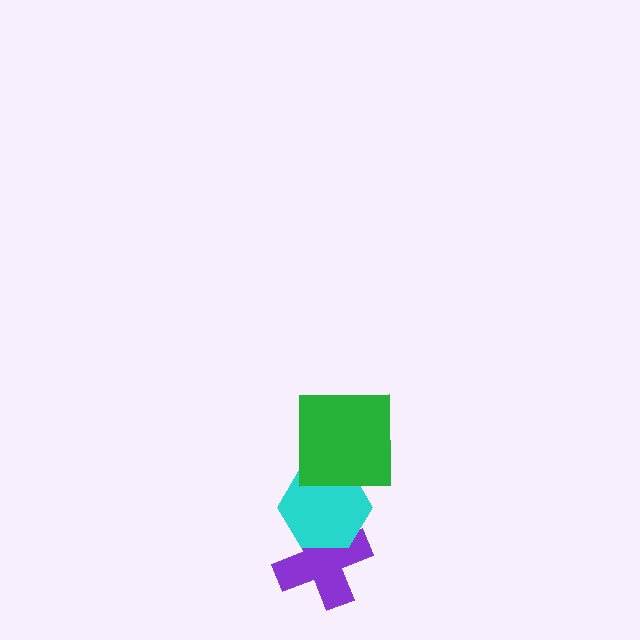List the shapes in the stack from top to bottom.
From top to bottom: the green square, the cyan hexagon, the purple cross.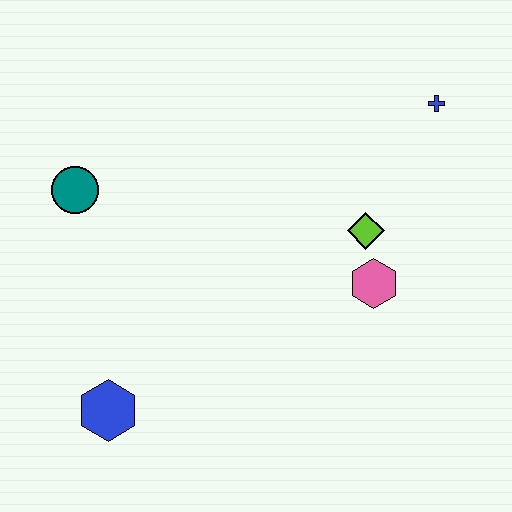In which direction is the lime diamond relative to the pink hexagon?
The lime diamond is above the pink hexagon.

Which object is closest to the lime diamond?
The pink hexagon is closest to the lime diamond.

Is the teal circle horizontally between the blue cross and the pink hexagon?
No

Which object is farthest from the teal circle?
The blue cross is farthest from the teal circle.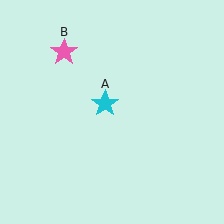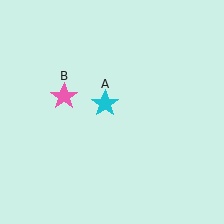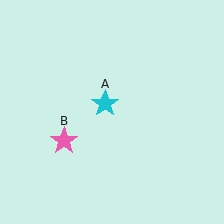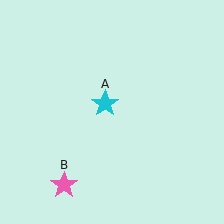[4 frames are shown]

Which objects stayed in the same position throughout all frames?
Cyan star (object A) remained stationary.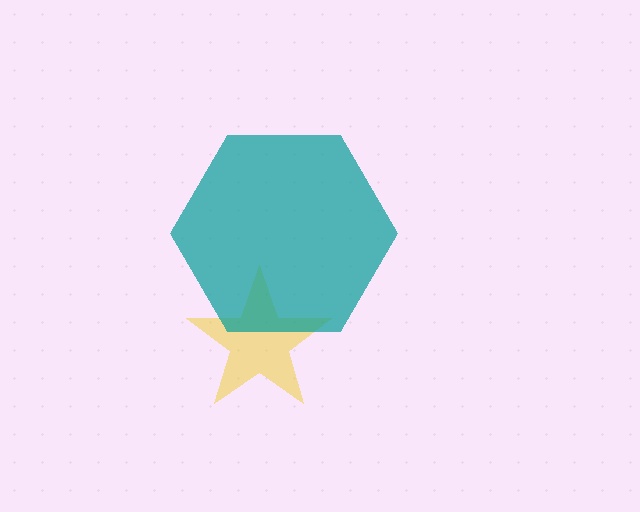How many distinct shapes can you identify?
There are 2 distinct shapes: a yellow star, a teal hexagon.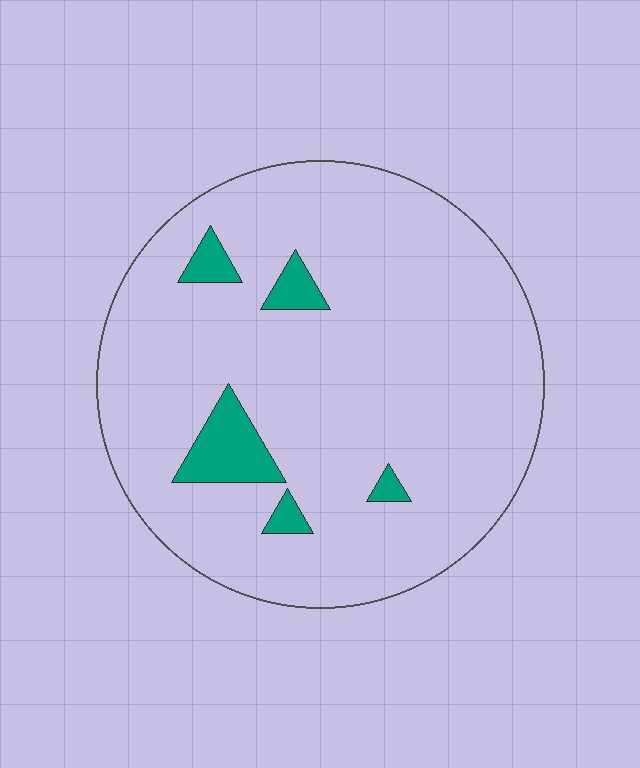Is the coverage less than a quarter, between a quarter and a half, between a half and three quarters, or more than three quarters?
Less than a quarter.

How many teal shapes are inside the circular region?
5.